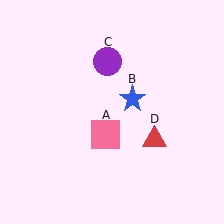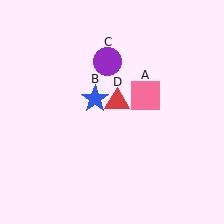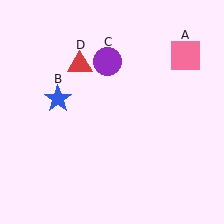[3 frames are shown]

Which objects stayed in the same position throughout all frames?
Purple circle (object C) remained stationary.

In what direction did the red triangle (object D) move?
The red triangle (object D) moved up and to the left.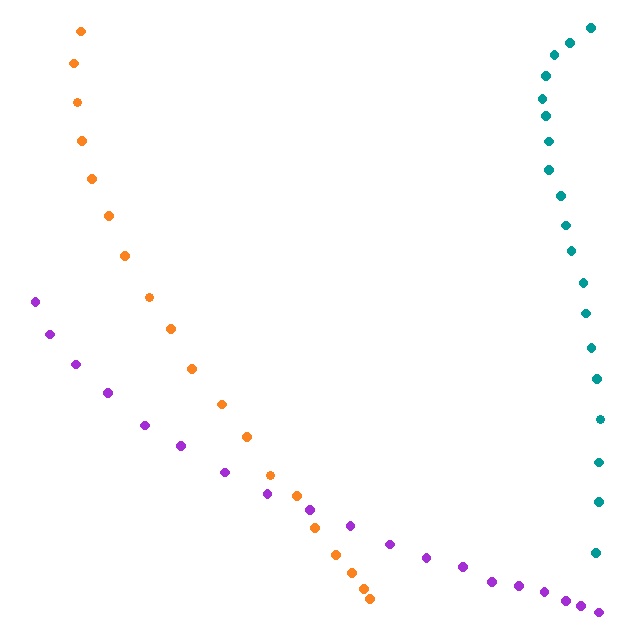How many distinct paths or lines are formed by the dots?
There are 3 distinct paths.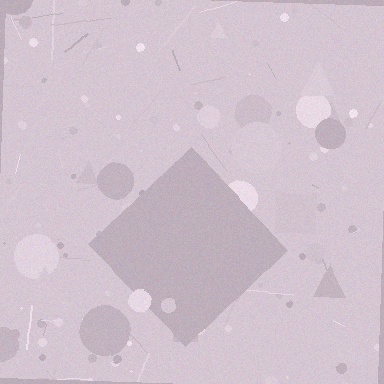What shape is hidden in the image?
A diamond is hidden in the image.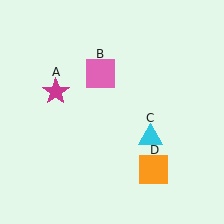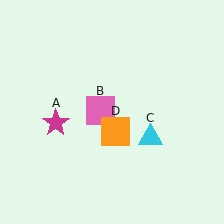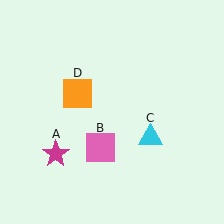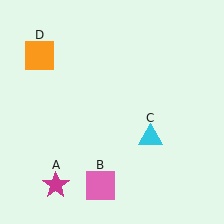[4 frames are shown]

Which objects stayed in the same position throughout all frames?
Cyan triangle (object C) remained stationary.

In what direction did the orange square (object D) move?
The orange square (object D) moved up and to the left.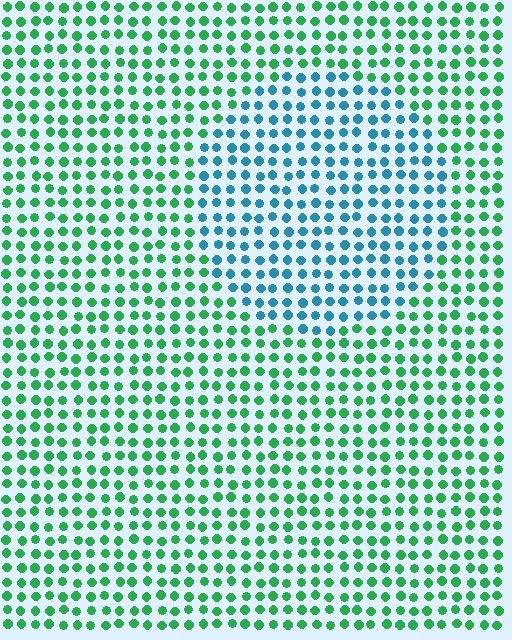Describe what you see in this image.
The image is filled with small green elements in a uniform arrangement. A circle-shaped region is visible where the elements are tinted to a slightly different hue, forming a subtle color boundary.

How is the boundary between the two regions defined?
The boundary is defined purely by a slight shift in hue (about 57 degrees). Spacing, size, and orientation are identical on both sides.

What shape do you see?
I see a circle.